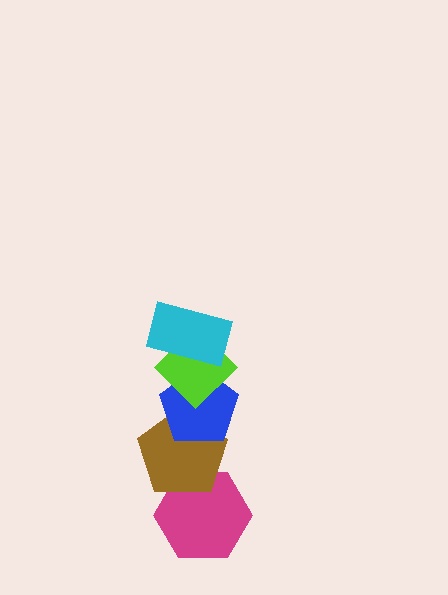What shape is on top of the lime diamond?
The cyan rectangle is on top of the lime diamond.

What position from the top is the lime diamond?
The lime diamond is 2nd from the top.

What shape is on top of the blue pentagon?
The lime diamond is on top of the blue pentagon.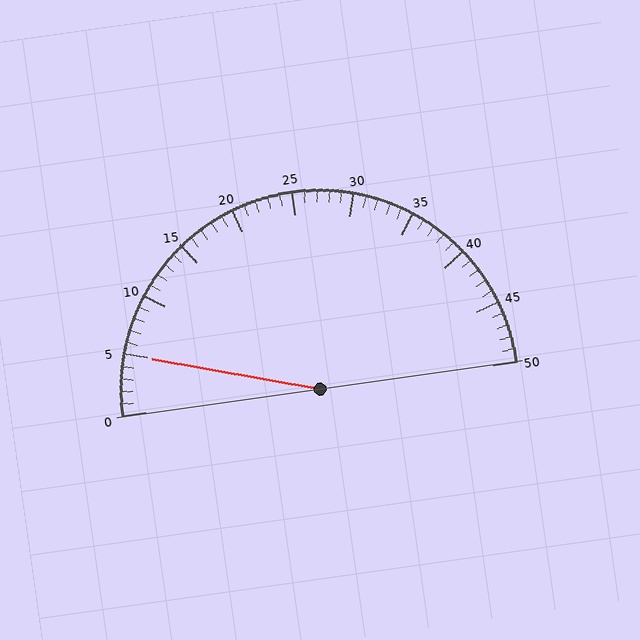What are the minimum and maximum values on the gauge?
The gauge ranges from 0 to 50.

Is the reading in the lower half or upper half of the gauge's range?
The reading is in the lower half of the range (0 to 50).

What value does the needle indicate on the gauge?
The needle indicates approximately 5.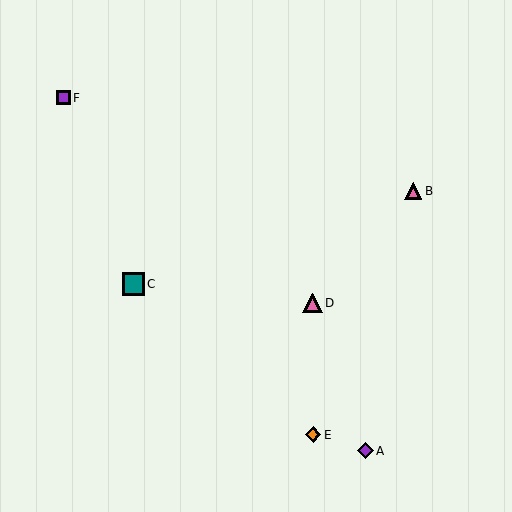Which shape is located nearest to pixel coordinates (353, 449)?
The purple diamond (labeled A) at (365, 451) is nearest to that location.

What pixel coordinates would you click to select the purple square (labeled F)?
Click at (63, 98) to select the purple square F.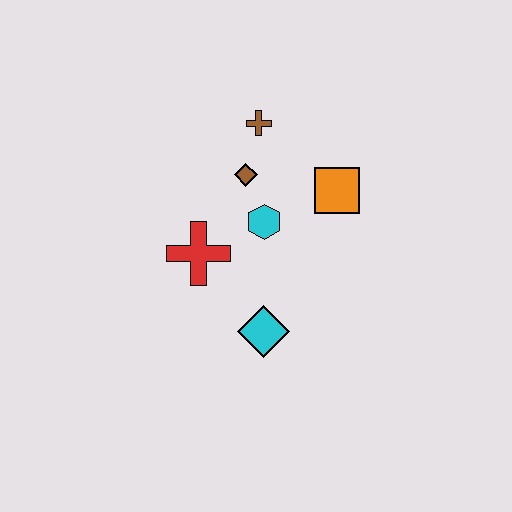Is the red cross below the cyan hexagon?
Yes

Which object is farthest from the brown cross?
The cyan diamond is farthest from the brown cross.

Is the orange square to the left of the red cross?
No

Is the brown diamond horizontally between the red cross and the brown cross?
Yes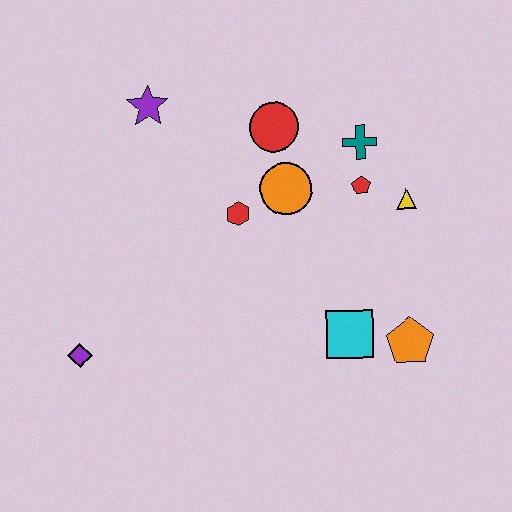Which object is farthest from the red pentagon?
The purple diamond is farthest from the red pentagon.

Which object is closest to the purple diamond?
The red hexagon is closest to the purple diamond.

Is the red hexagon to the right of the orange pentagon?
No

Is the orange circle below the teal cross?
Yes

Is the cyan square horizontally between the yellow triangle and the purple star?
Yes